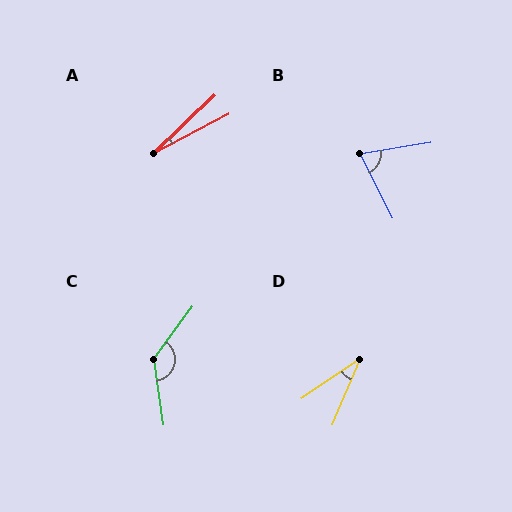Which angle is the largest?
C, at approximately 135 degrees.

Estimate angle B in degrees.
Approximately 73 degrees.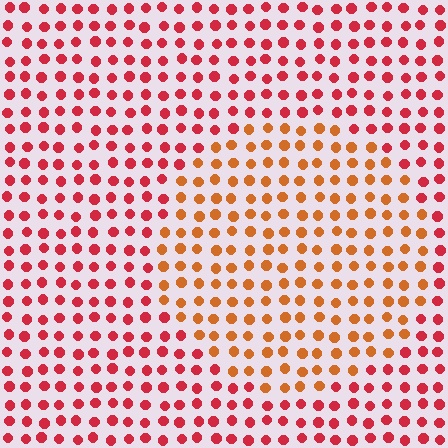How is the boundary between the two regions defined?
The boundary is defined purely by a slight shift in hue (about 33 degrees). Spacing, size, and orientation are identical on both sides.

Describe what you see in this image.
The image is filled with small red elements in a uniform arrangement. A circle-shaped region is visible where the elements are tinted to a slightly different hue, forming a subtle color boundary.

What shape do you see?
I see a circle.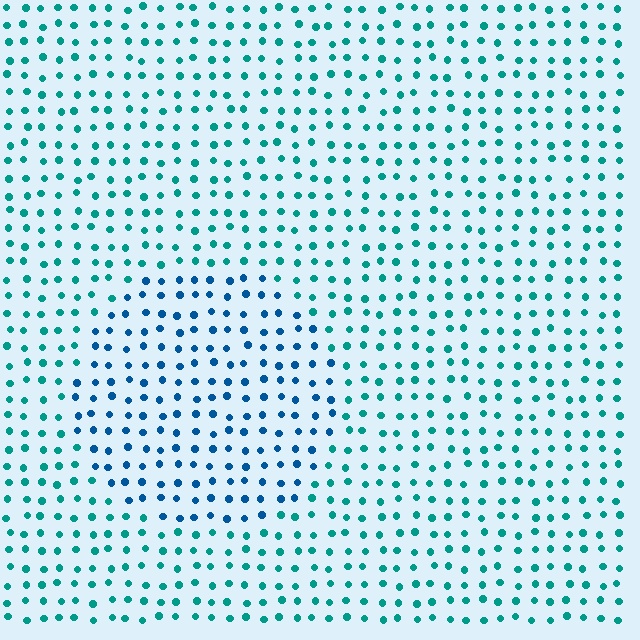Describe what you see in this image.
The image is filled with small teal elements in a uniform arrangement. A circle-shaped region is visible where the elements are tinted to a slightly different hue, forming a subtle color boundary.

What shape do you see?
I see a circle.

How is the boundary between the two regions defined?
The boundary is defined purely by a slight shift in hue (about 34 degrees). Spacing, size, and orientation are identical on both sides.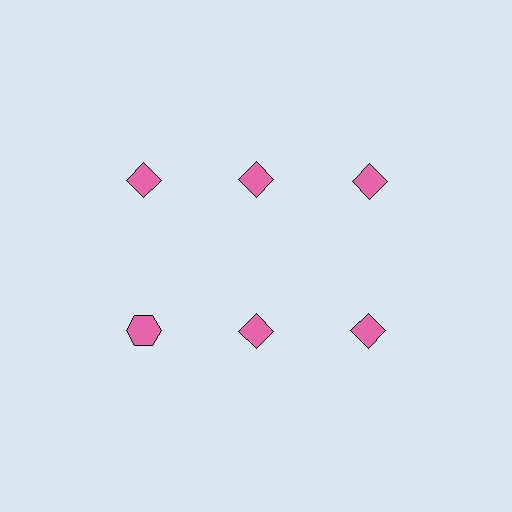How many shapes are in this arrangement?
There are 6 shapes arranged in a grid pattern.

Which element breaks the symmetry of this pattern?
The pink hexagon in the second row, leftmost column breaks the symmetry. All other shapes are pink diamonds.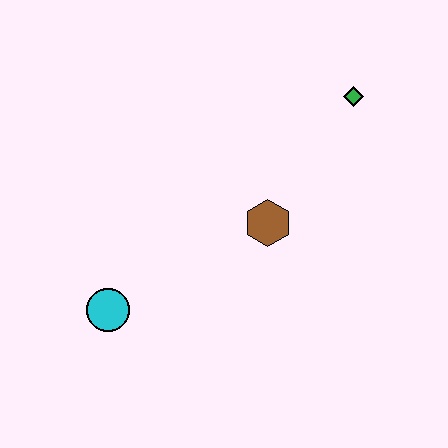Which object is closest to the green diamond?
The brown hexagon is closest to the green diamond.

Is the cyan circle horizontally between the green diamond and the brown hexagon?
No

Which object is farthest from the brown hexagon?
The cyan circle is farthest from the brown hexagon.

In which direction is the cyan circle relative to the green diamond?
The cyan circle is to the left of the green diamond.